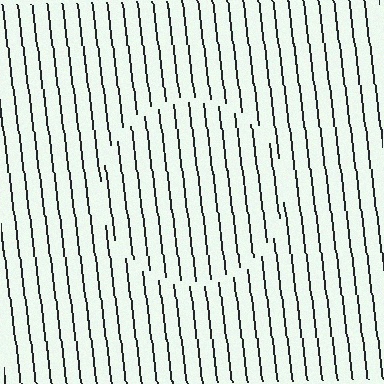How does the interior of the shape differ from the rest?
The interior of the shape contains the same grating, shifted by half a period — the contour is defined by the phase discontinuity where line-ends from the inner and outer gratings abut.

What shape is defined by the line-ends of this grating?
An illusory circle. The interior of the shape contains the same grating, shifted by half a period — the contour is defined by the phase discontinuity where line-ends from the inner and outer gratings abut.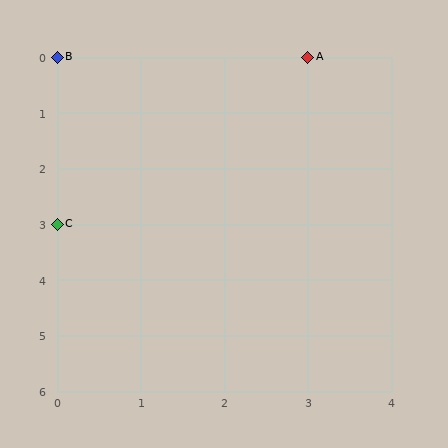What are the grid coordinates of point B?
Point B is at grid coordinates (0, 0).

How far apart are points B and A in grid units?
Points B and A are 3 columns apart.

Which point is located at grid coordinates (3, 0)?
Point A is at (3, 0).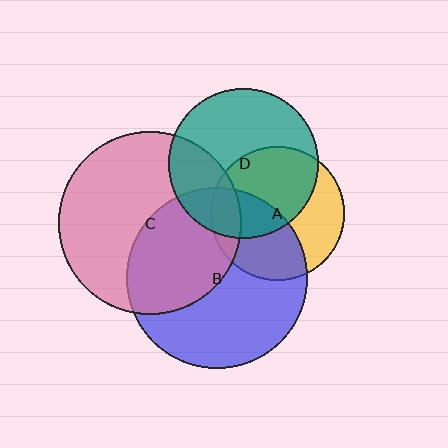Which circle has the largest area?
Circle C (pink).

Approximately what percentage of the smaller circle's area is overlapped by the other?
Approximately 25%.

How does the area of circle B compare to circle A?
Approximately 1.8 times.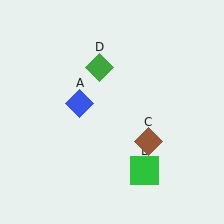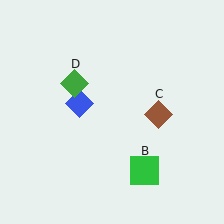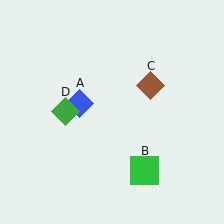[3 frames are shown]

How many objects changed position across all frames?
2 objects changed position: brown diamond (object C), green diamond (object D).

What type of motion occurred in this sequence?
The brown diamond (object C), green diamond (object D) rotated counterclockwise around the center of the scene.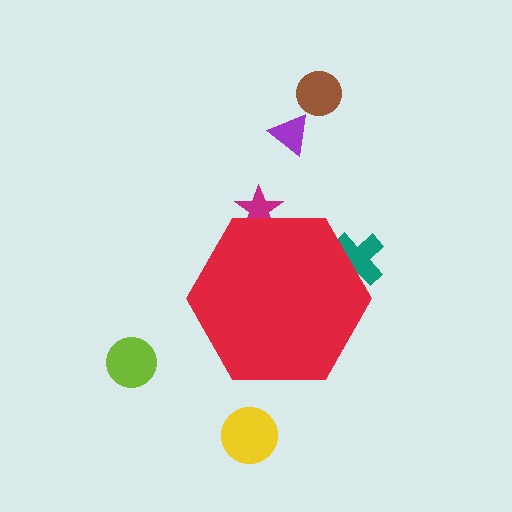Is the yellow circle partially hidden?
No, the yellow circle is fully visible.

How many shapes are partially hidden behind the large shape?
2 shapes are partially hidden.